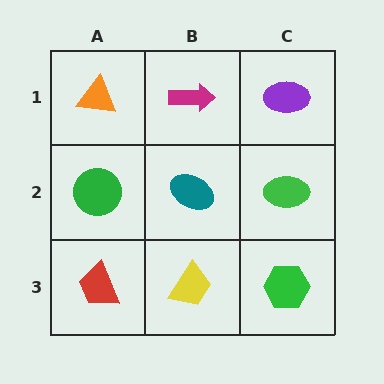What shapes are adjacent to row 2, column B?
A magenta arrow (row 1, column B), a yellow trapezoid (row 3, column B), a green circle (row 2, column A), a green ellipse (row 2, column C).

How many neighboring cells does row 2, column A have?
3.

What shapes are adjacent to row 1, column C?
A green ellipse (row 2, column C), a magenta arrow (row 1, column B).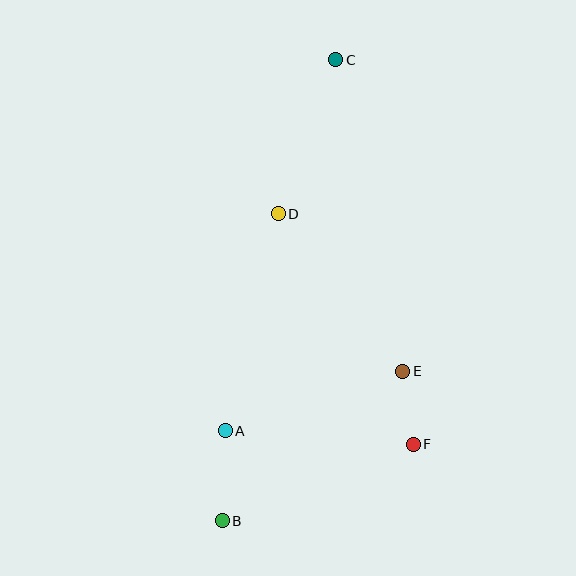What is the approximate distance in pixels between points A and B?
The distance between A and B is approximately 90 pixels.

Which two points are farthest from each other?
Points B and C are farthest from each other.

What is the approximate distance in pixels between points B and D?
The distance between B and D is approximately 312 pixels.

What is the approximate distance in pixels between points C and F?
The distance between C and F is approximately 393 pixels.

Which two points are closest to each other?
Points E and F are closest to each other.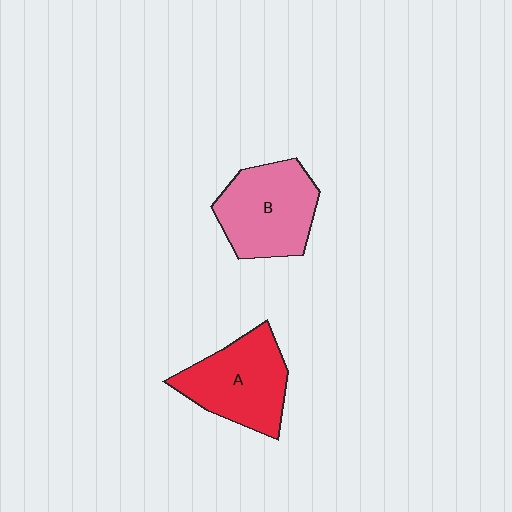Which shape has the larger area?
Shape B (pink).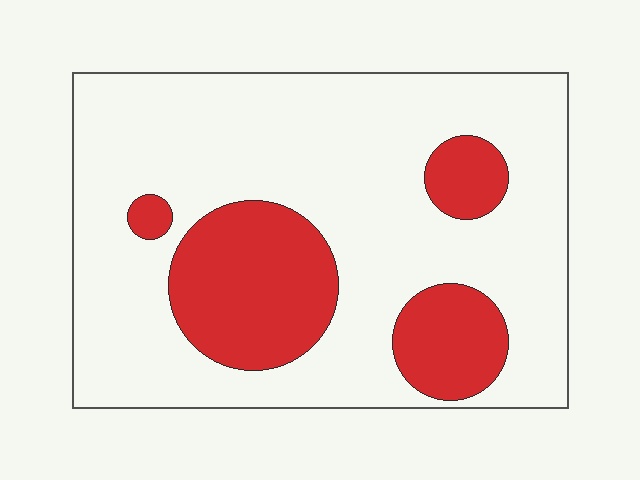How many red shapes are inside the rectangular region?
4.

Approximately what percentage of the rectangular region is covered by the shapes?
Approximately 25%.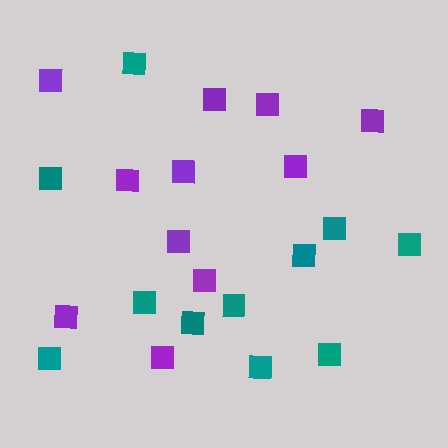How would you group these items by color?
There are 2 groups: one group of purple squares (11) and one group of teal squares (11).